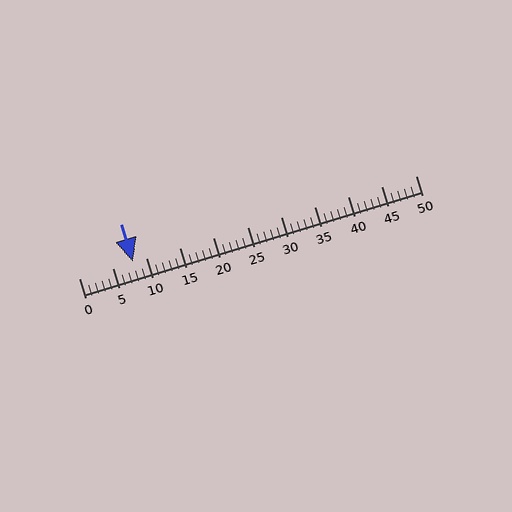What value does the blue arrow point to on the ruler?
The blue arrow points to approximately 8.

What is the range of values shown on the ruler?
The ruler shows values from 0 to 50.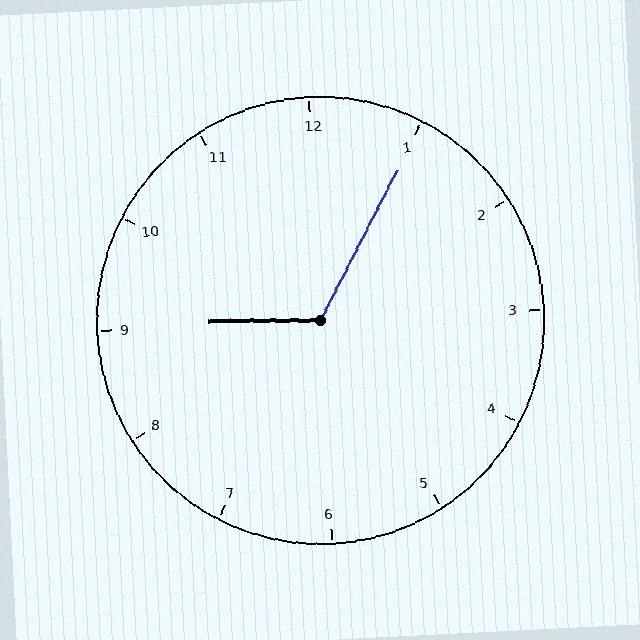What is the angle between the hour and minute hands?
Approximately 118 degrees.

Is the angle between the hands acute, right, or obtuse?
It is obtuse.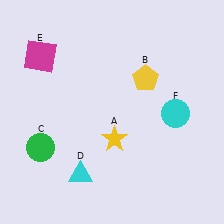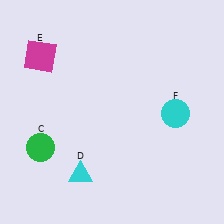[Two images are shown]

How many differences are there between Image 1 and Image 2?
There are 2 differences between the two images.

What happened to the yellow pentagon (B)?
The yellow pentagon (B) was removed in Image 2. It was in the top-right area of Image 1.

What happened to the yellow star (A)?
The yellow star (A) was removed in Image 2. It was in the bottom-right area of Image 1.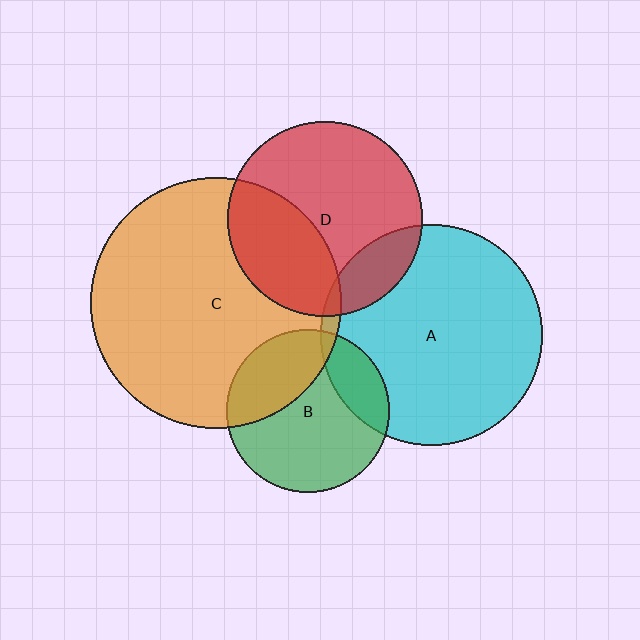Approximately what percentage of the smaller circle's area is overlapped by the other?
Approximately 5%.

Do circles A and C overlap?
Yes.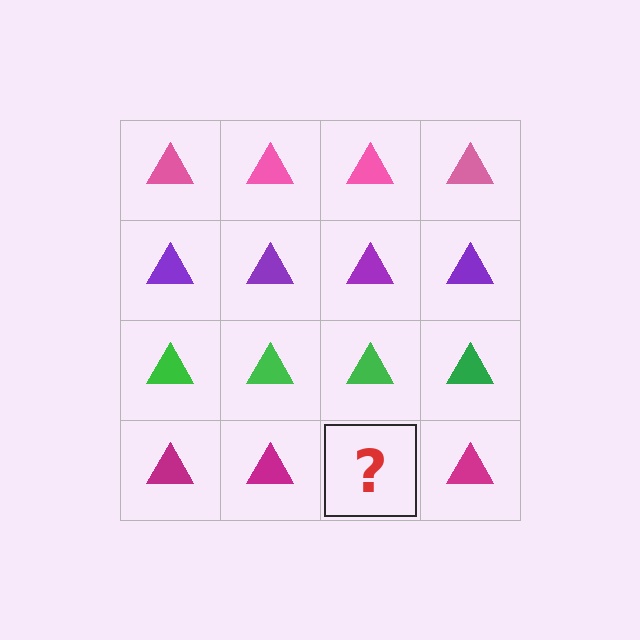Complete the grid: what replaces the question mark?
The question mark should be replaced with a magenta triangle.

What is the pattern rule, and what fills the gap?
The rule is that each row has a consistent color. The gap should be filled with a magenta triangle.